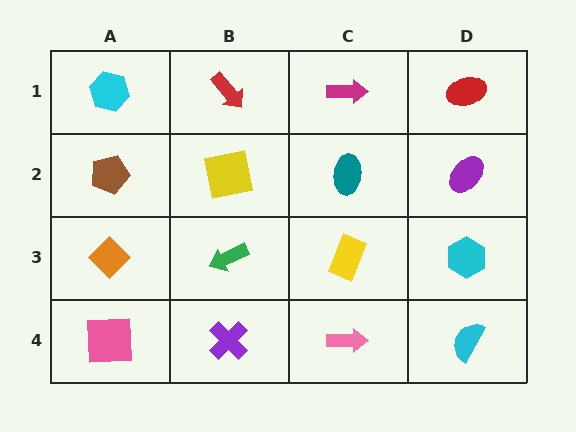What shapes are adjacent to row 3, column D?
A purple ellipse (row 2, column D), a cyan semicircle (row 4, column D), a yellow rectangle (row 3, column C).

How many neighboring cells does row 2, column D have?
3.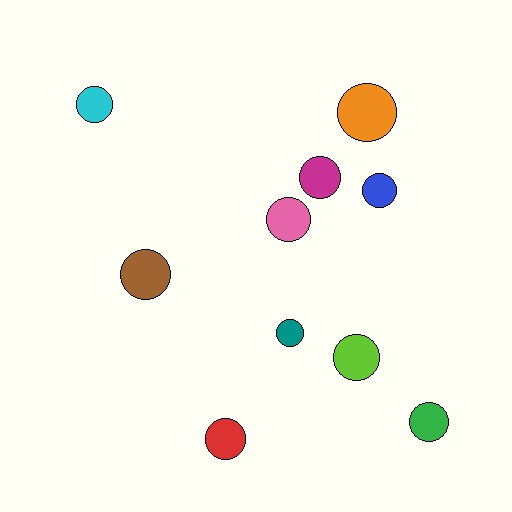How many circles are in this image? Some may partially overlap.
There are 10 circles.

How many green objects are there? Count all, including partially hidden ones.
There is 1 green object.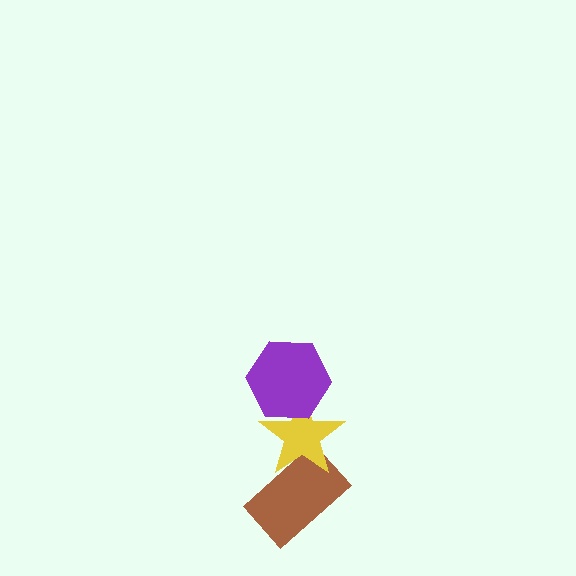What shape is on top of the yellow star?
The purple hexagon is on top of the yellow star.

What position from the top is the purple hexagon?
The purple hexagon is 1st from the top.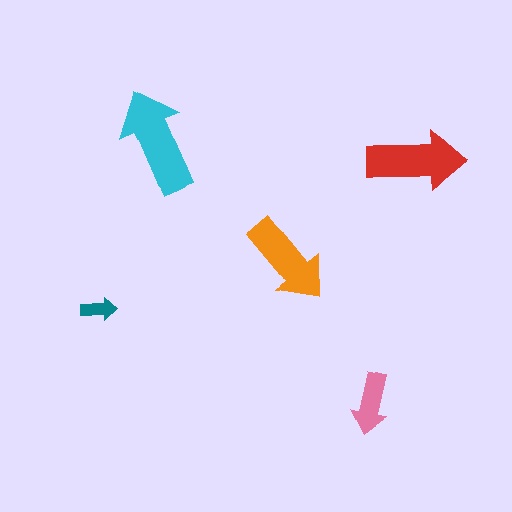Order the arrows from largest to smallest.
the cyan one, the red one, the orange one, the pink one, the teal one.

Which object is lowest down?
The pink arrow is bottommost.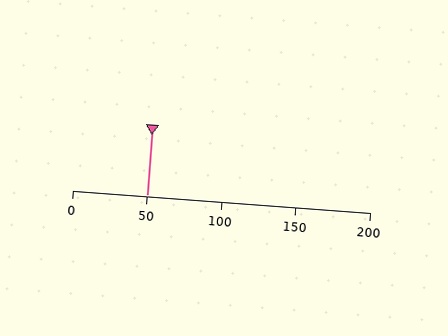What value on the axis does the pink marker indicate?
The marker indicates approximately 50.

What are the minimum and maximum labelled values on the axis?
The axis runs from 0 to 200.